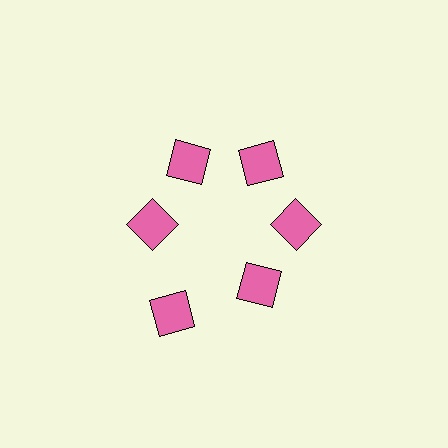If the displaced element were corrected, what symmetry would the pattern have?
It would have 6-fold rotational symmetry — the pattern would map onto itself every 60 degrees.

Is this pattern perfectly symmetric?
No. The 6 pink squares are arranged in a ring, but one element near the 7 o'clock position is pushed outward from the center, breaking the 6-fold rotational symmetry.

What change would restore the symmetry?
The symmetry would be restored by moving it inward, back onto the ring so that all 6 squares sit at equal angles and equal distance from the center.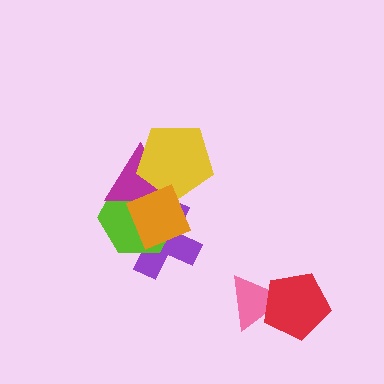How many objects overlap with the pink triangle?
1 object overlaps with the pink triangle.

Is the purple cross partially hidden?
Yes, it is partially covered by another shape.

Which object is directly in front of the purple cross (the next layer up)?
The lime hexagon is directly in front of the purple cross.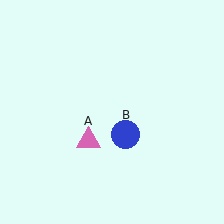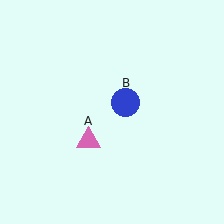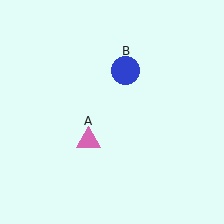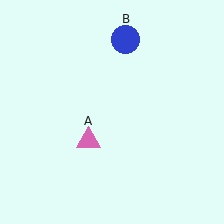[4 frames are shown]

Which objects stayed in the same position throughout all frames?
Pink triangle (object A) remained stationary.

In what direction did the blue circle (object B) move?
The blue circle (object B) moved up.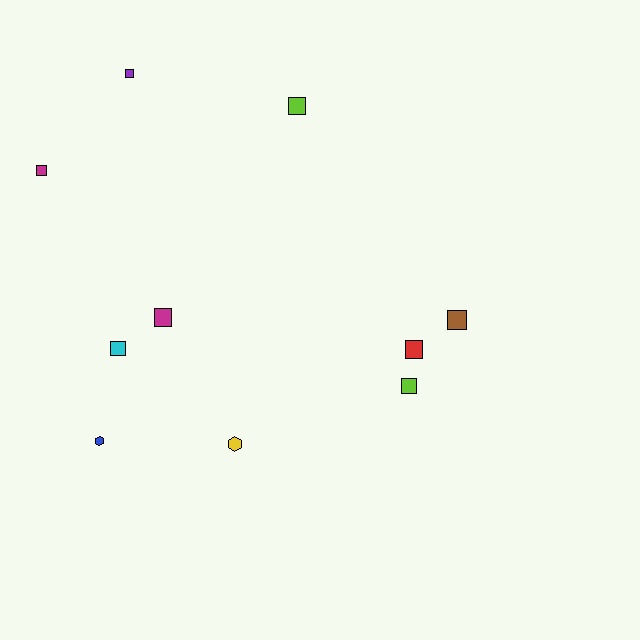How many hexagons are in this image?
There are 2 hexagons.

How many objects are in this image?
There are 10 objects.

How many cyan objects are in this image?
There is 1 cyan object.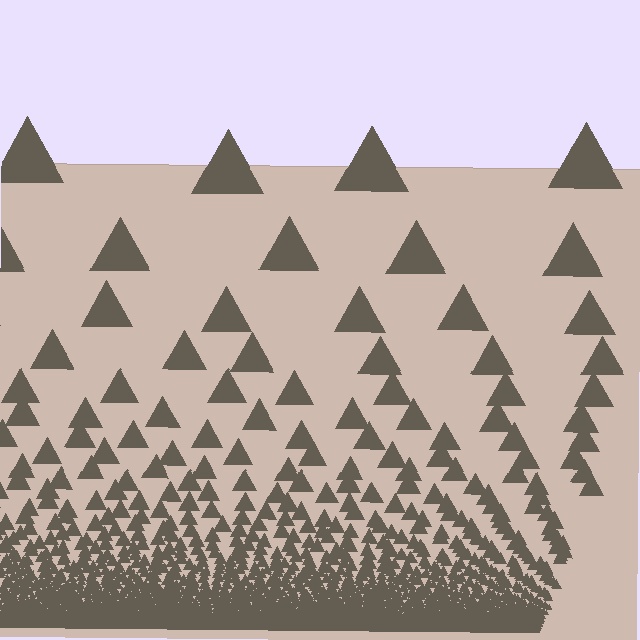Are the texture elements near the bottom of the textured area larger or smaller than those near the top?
Smaller. The gradient is inverted — elements near the bottom are smaller and denser.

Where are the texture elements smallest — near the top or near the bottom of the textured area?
Near the bottom.